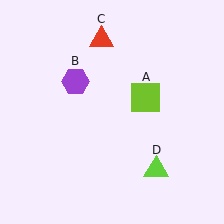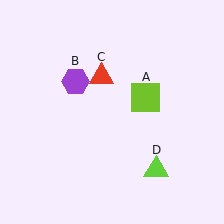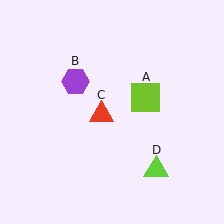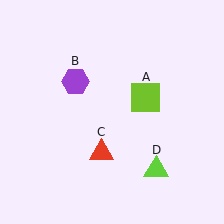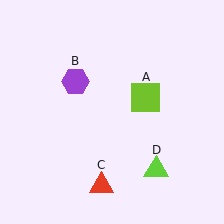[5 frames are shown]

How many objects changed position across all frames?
1 object changed position: red triangle (object C).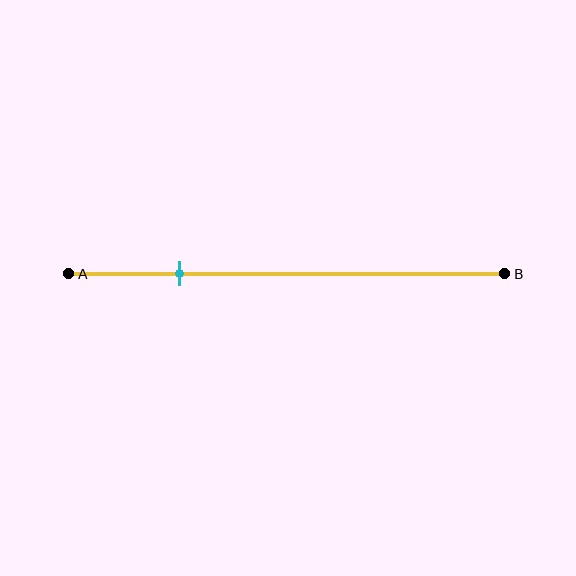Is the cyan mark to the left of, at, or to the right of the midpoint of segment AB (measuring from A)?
The cyan mark is to the left of the midpoint of segment AB.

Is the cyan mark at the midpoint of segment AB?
No, the mark is at about 25% from A, not at the 50% midpoint.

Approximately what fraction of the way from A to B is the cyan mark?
The cyan mark is approximately 25% of the way from A to B.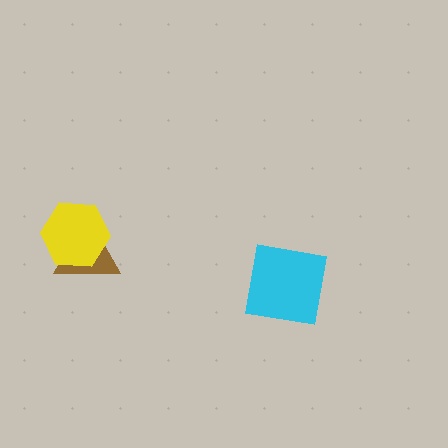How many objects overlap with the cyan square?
0 objects overlap with the cyan square.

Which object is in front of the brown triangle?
The yellow hexagon is in front of the brown triangle.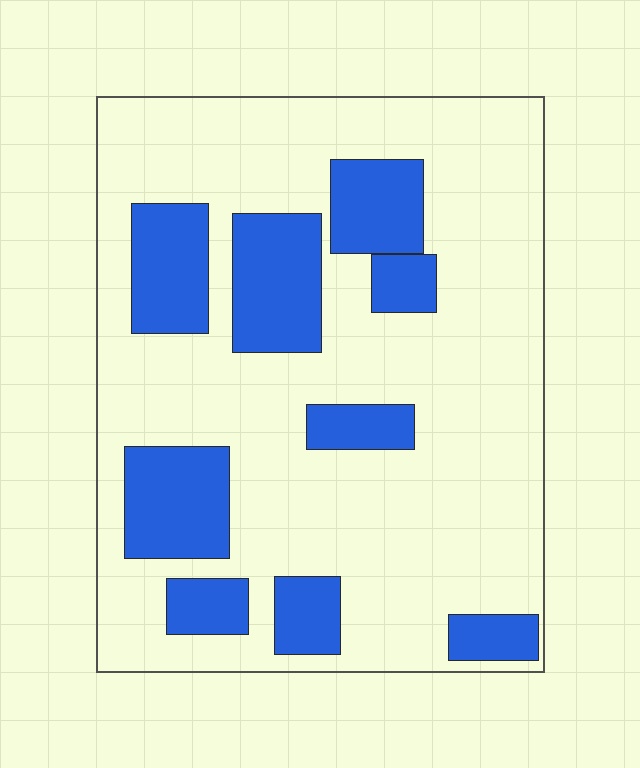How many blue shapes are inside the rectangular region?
9.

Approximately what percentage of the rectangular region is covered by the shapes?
Approximately 25%.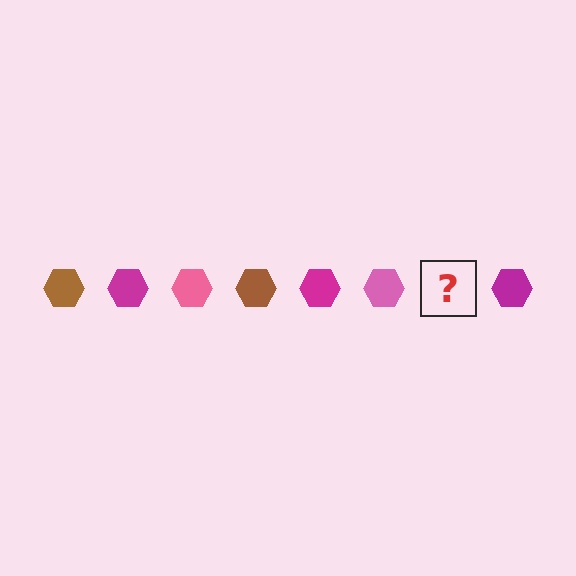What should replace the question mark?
The question mark should be replaced with a brown hexagon.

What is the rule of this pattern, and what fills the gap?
The rule is that the pattern cycles through brown, magenta, pink hexagons. The gap should be filled with a brown hexagon.